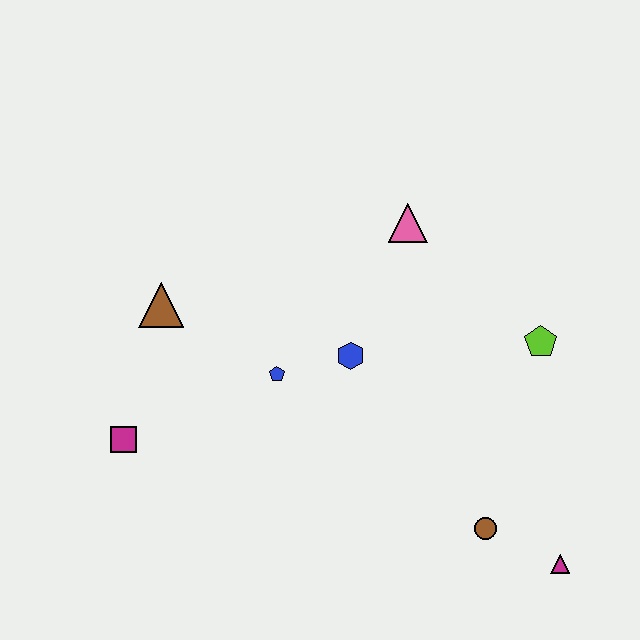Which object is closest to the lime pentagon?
The pink triangle is closest to the lime pentagon.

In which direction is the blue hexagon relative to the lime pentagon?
The blue hexagon is to the left of the lime pentagon.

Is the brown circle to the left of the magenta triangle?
Yes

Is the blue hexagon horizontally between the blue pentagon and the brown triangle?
No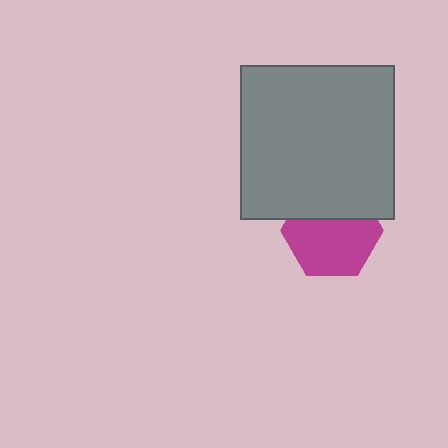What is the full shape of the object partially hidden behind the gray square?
The partially hidden object is a magenta hexagon.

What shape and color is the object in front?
The object in front is a gray square.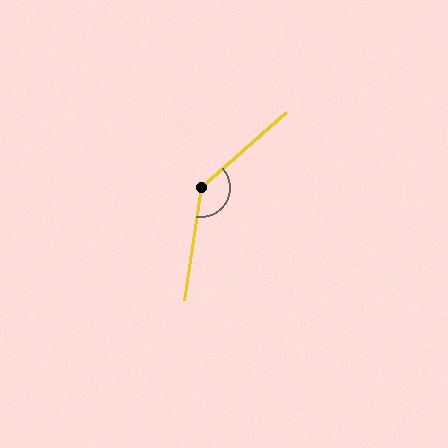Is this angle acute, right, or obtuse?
It is obtuse.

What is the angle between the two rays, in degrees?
Approximately 140 degrees.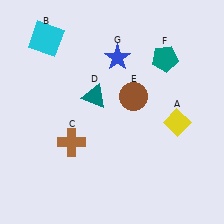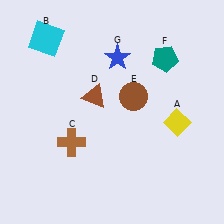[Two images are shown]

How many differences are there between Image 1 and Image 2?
There is 1 difference between the two images.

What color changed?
The triangle (D) changed from teal in Image 1 to brown in Image 2.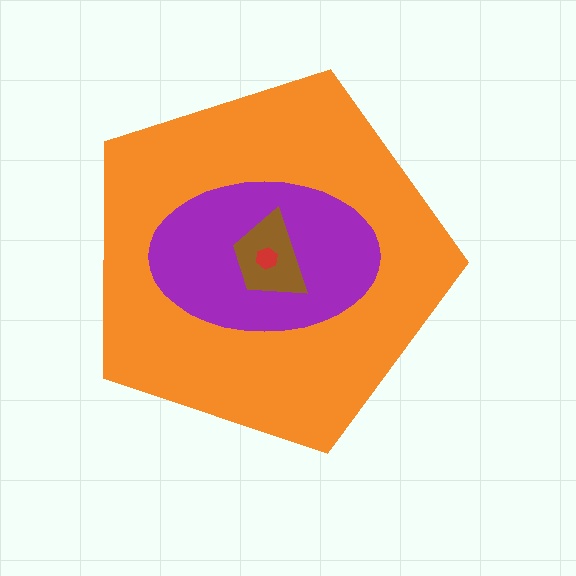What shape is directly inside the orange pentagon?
The purple ellipse.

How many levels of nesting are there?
4.